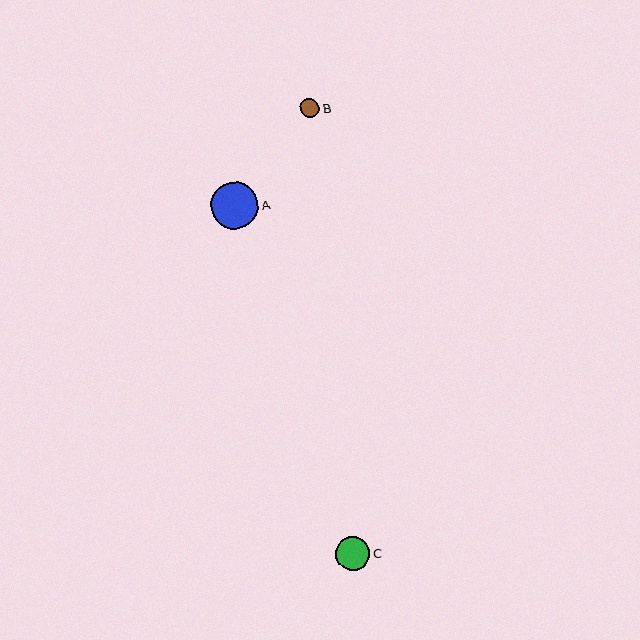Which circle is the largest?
Circle A is the largest with a size of approximately 48 pixels.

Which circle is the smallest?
Circle B is the smallest with a size of approximately 19 pixels.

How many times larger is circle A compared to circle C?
Circle A is approximately 1.4 times the size of circle C.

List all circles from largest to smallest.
From largest to smallest: A, C, B.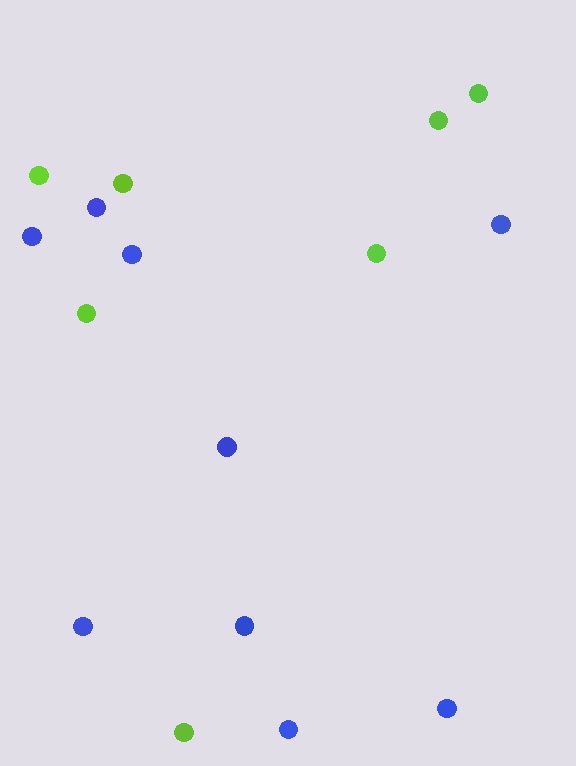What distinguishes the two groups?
There are 2 groups: one group of lime circles (7) and one group of blue circles (9).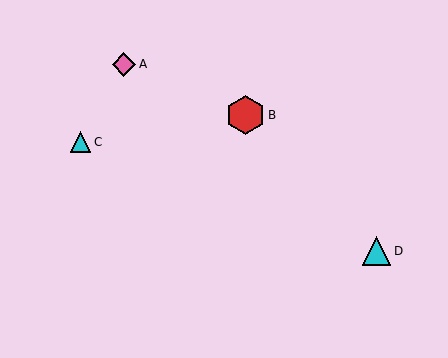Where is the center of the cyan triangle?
The center of the cyan triangle is at (377, 251).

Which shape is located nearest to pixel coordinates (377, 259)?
The cyan triangle (labeled D) at (377, 251) is nearest to that location.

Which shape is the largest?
The red hexagon (labeled B) is the largest.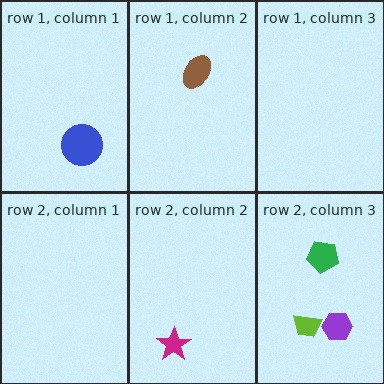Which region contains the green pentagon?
The row 2, column 3 region.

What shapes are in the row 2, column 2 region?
The magenta star.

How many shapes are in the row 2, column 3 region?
3.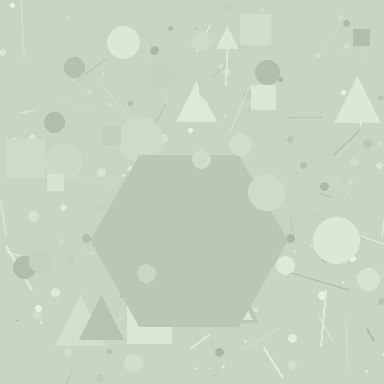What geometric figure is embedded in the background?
A hexagon is embedded in the background.